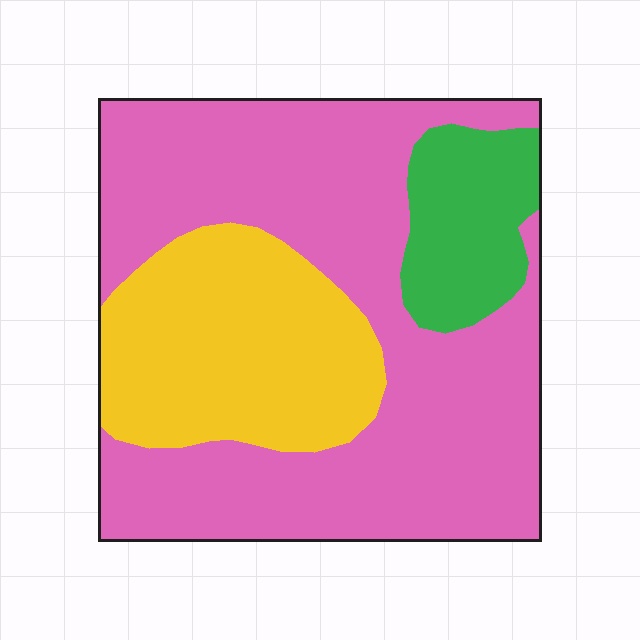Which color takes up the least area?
Green, at roughly 10%.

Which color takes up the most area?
Pink, at roughly 60%.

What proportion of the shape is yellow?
Yellow takes up between a quarter and a half of the shape.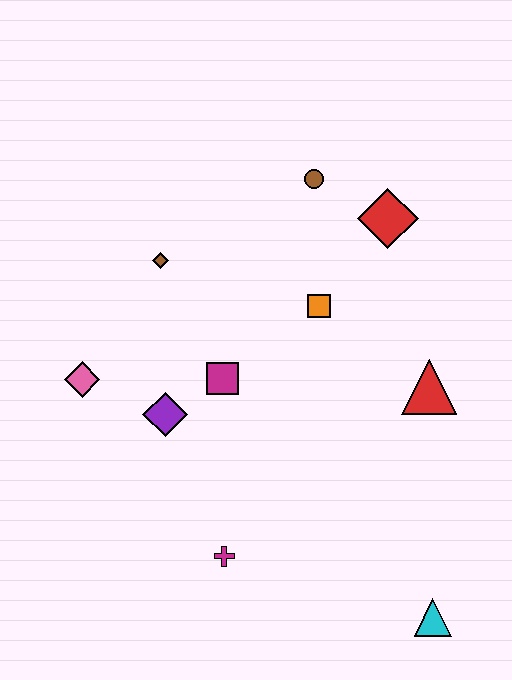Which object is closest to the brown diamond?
The magenta square is closest to the brown diamond.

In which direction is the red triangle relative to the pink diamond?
The red triangle is to the right of the pink diamond.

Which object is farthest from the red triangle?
The pink diamond is farthest from the red triangle.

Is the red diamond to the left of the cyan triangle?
Yes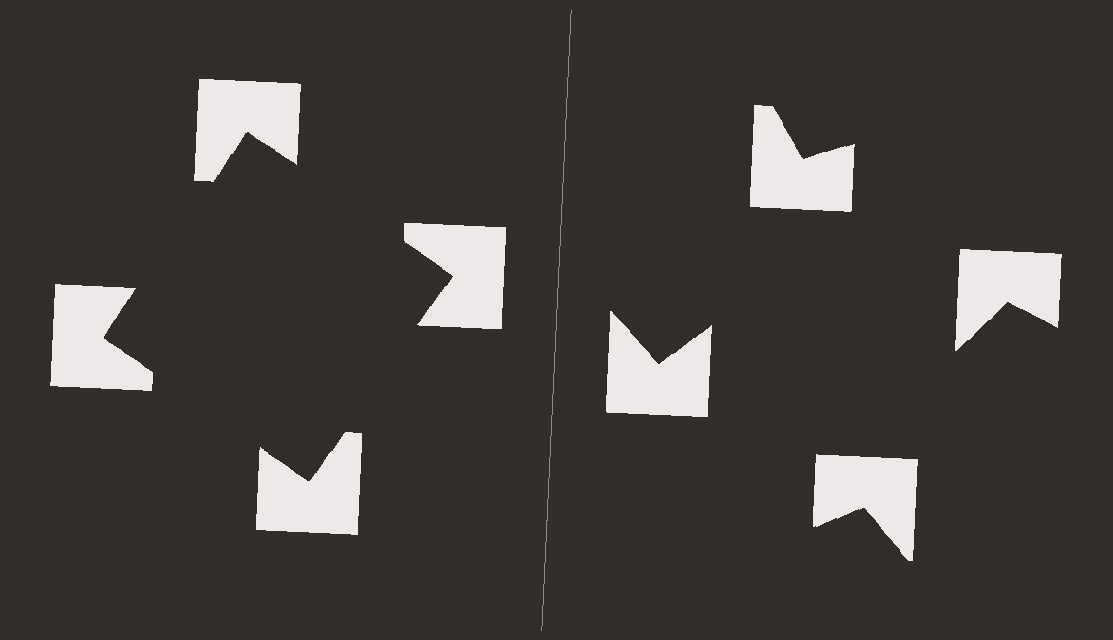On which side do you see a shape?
An illusory square appears on the left side. On the right side the wedge cuts are rotated, so no coherent shape forms.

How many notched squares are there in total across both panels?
8 — 4 on each side.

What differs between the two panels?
The notched squares are positioned identically on both sides; only the wedge orientations differ. On the left they align to a square; on the right they are misaligned.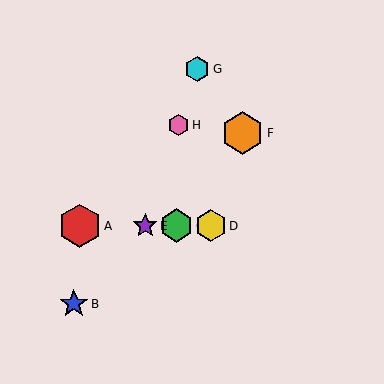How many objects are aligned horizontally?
4 objects (A, C, D, E) are aligned horizontally.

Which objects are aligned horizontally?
Objects A, C, D, E are aligned horizontally.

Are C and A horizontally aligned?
Yes, both are at y≈226.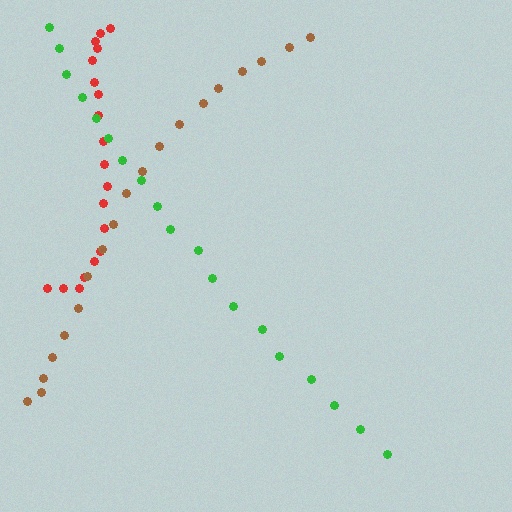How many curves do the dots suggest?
There are 3 distinct paths.